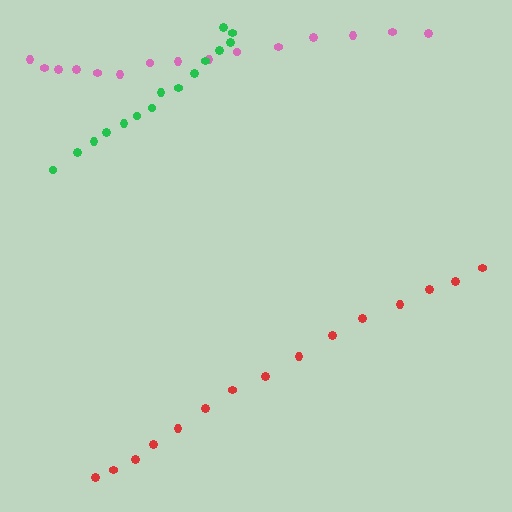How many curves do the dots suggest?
There are 3 distinct paths.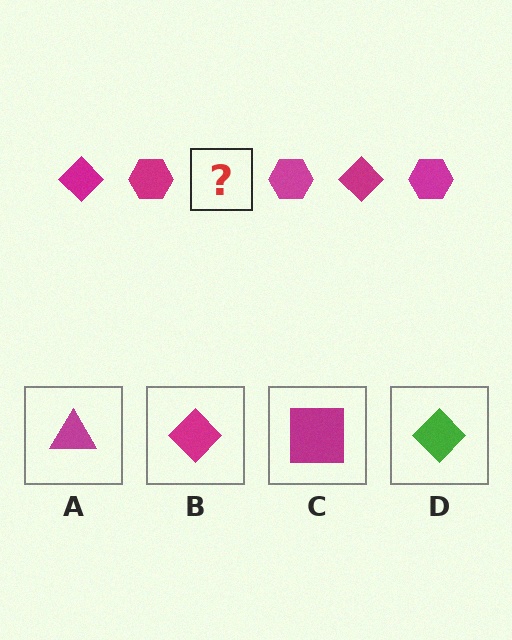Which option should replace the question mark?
Option B.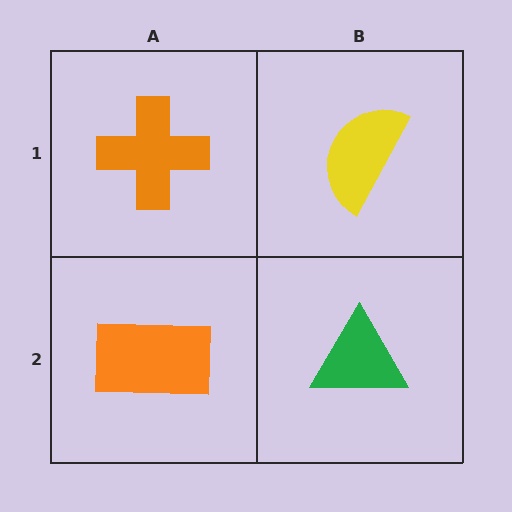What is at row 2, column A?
An orange rectangle.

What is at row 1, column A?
An orange cross.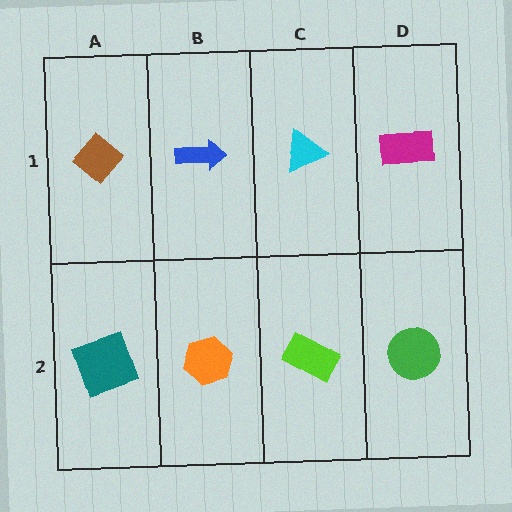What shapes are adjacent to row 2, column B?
A blue arrow (row 1, column B), a teal square (row 2, column A), a lime rectangle (row 2, column C).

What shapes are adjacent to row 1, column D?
A green circle (row 2, column D), a cyan triangle (row 1, column C).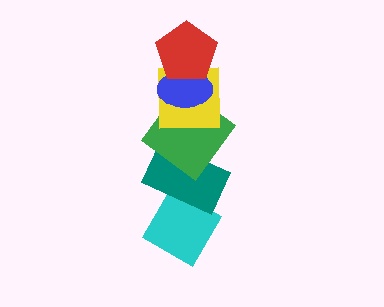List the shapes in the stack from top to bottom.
From top to bottom: the red pentagon, the blue ellipse, the yellow square, the green diamond, the teal rectangle, the cyan diamond.